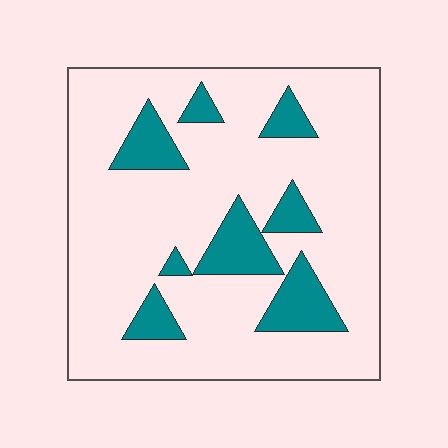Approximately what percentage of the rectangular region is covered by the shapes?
Approximately 20%.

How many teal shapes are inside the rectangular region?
8.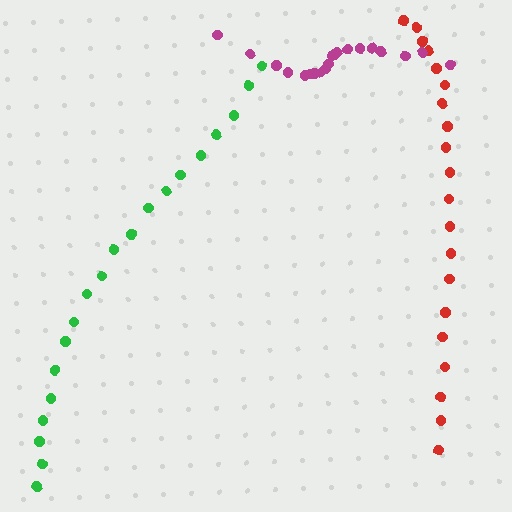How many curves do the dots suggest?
There are 3 distinct paths.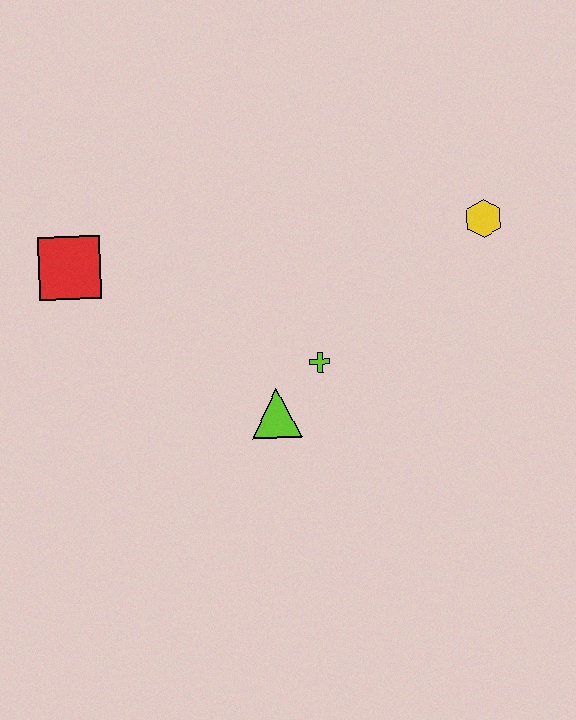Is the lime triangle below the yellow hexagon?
Yes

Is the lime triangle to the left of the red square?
No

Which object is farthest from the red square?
The yellow hexagon is farthest from the red square.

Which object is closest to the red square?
The lime triangle is closest to the red square.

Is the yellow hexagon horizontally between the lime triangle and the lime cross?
No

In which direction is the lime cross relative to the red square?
The lime cross is to the right of the red square.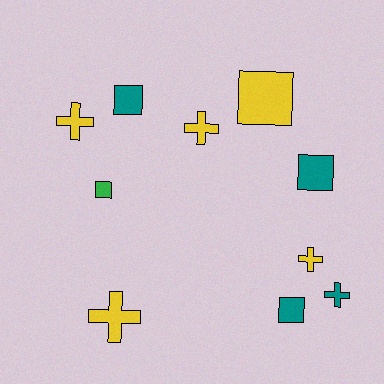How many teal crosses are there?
There is 1 teal cross.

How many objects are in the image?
There are 10 objects.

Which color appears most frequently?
Yellow, with 5 objects.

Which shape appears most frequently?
Square, with 5 objects.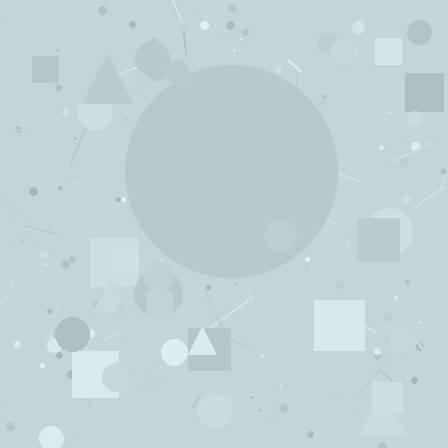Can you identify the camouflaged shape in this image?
The camouflaged shape is a circle.